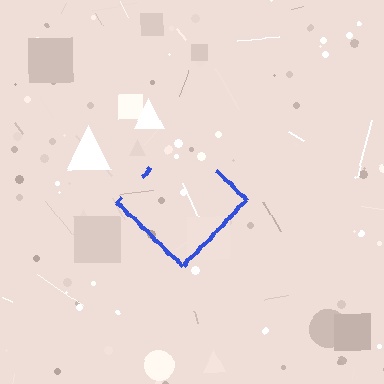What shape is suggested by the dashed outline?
The dashed outline suggests a diamond.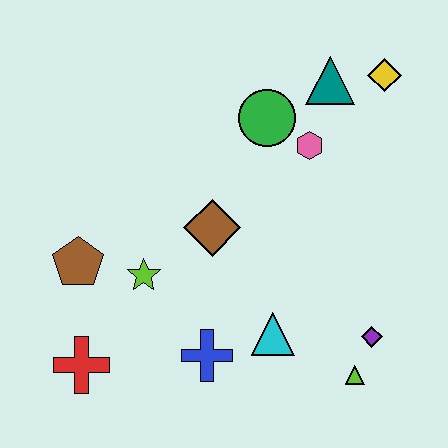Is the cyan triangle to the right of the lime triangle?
No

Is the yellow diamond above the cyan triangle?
Yes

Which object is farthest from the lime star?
The yellow diamond is farthest from the lime star.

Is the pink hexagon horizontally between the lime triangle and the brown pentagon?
Yes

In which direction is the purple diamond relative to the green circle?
The purple diamond is below the green circle.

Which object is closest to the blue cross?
The cyan triangle is closest to the blue cross.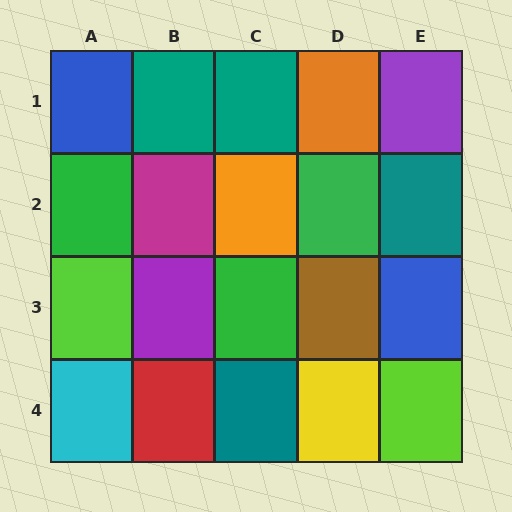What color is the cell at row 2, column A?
Green.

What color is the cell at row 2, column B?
Magenta.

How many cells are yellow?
1 cell is yellow.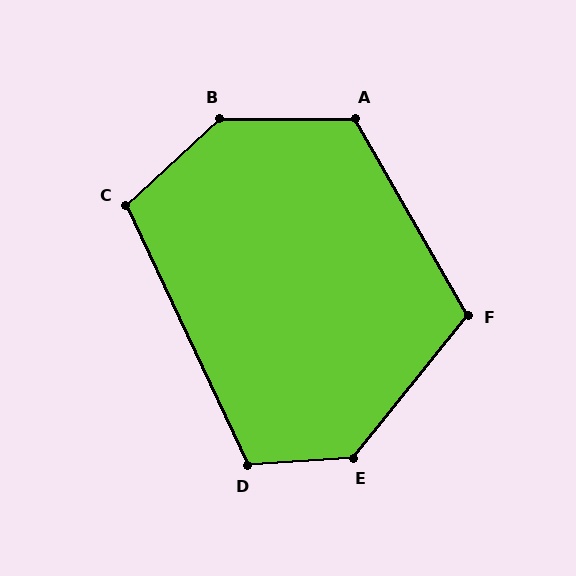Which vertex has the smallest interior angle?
C, at approximately 107 degrees.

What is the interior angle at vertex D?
Approximately 111 degrees (obtuse).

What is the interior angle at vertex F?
Approximately 111 degrees (obtuse).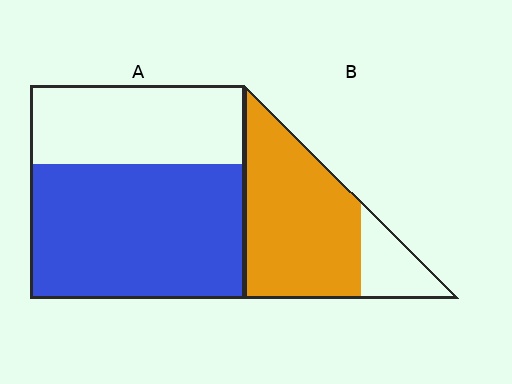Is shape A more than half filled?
Yes.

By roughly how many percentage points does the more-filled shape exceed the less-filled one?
By roughly 15 percentage points (B over A).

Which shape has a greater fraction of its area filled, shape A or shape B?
Shape B.